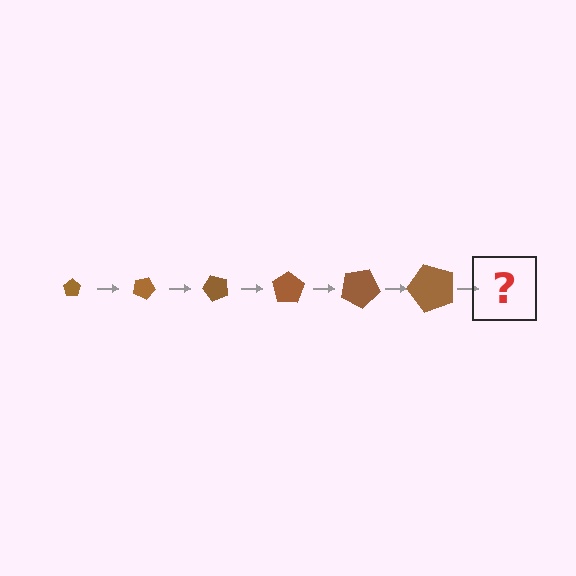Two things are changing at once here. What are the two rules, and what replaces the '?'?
The two rules are that the pentagon grows larger each step and it rotates 25 degrees each step. The '?' should be a pentagon, larger than the previous one and rotated 150 degrees from the start.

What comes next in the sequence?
The next element should be a pentagon, larger than the previous one and rotated 150 degrees from the start.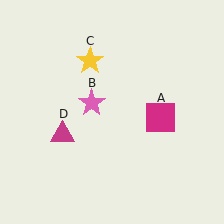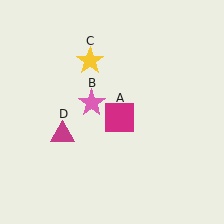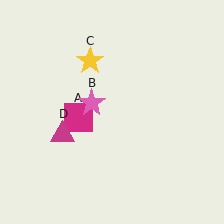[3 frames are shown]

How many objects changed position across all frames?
1 object changed position: magenta square (object A).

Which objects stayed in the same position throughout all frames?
Pink star (object B) and yellow star (object C) and magenta triangle (object D) remained stationary.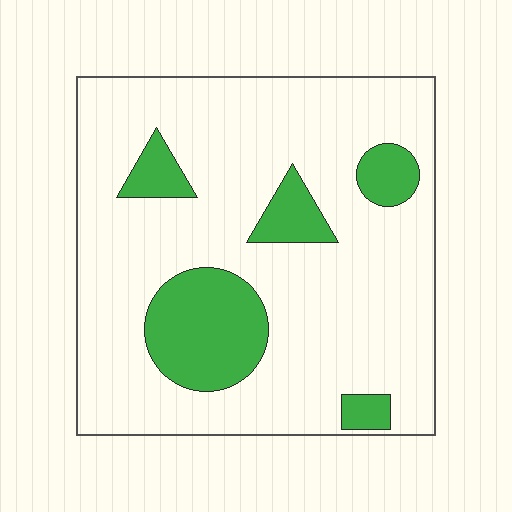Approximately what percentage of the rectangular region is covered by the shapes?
Approximately 20%.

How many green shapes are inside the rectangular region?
5.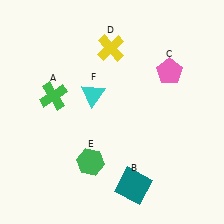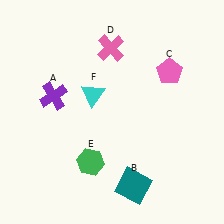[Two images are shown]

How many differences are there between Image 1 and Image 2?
There are 2 differences between the two images.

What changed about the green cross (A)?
In Image 1, A is green. In Image 2, it changed to purple.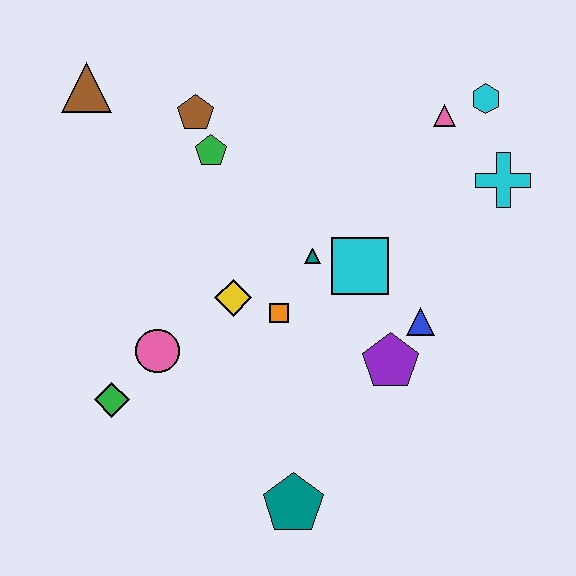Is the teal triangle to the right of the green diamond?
Yes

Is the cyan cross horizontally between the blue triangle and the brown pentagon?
No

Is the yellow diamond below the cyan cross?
Yes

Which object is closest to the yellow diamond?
The orange square is closest to the yellow diamond.